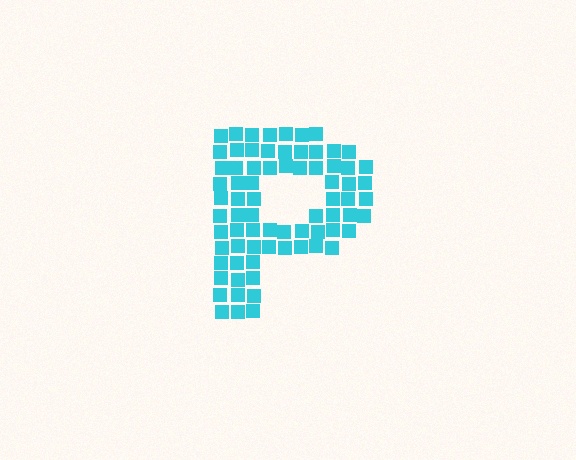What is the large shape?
The large shape is the letter P.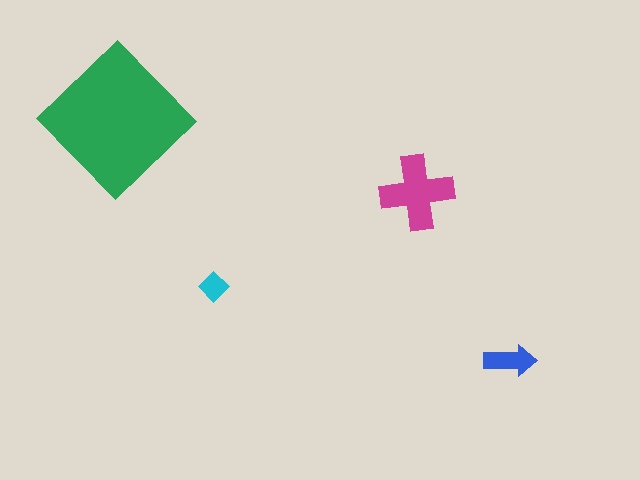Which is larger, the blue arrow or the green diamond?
The green diamond.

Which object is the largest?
The green diamond.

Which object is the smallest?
The cyan diamond.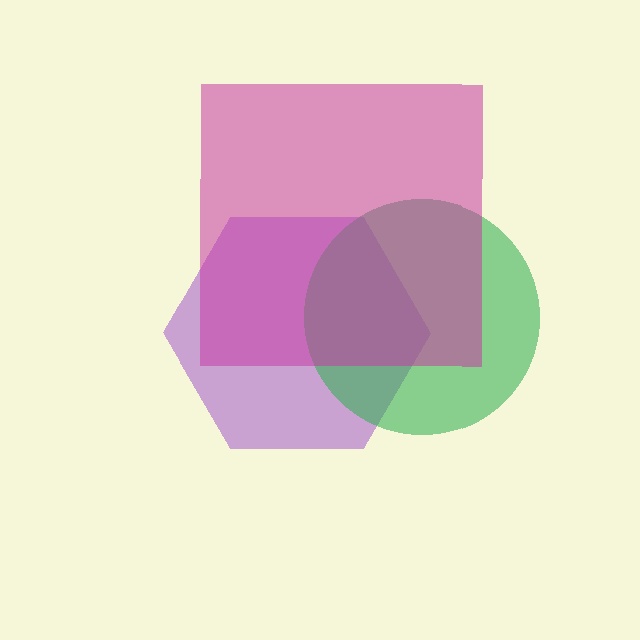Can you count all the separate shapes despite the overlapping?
Yes, there are 3 separate shapes.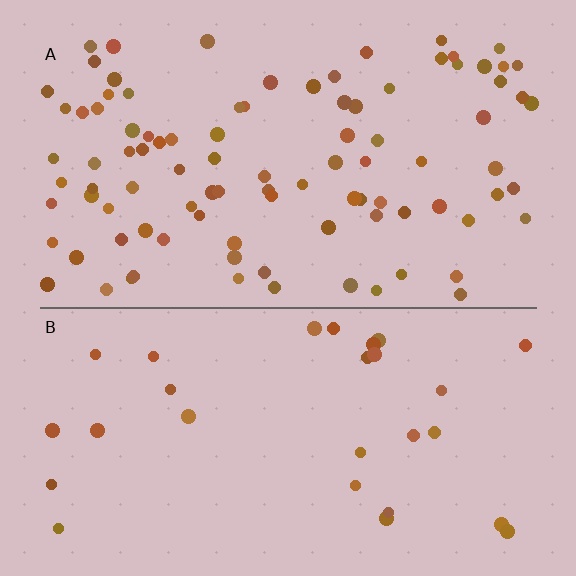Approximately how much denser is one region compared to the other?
Approximately 3.3× — region A over region B.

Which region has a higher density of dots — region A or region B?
A (the top).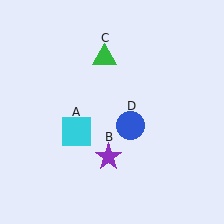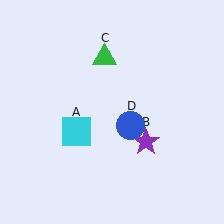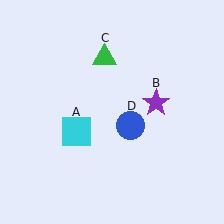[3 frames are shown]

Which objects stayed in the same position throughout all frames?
Cyan square (object A) and green triangle (object C) and blue circle (object D) remained stationary.